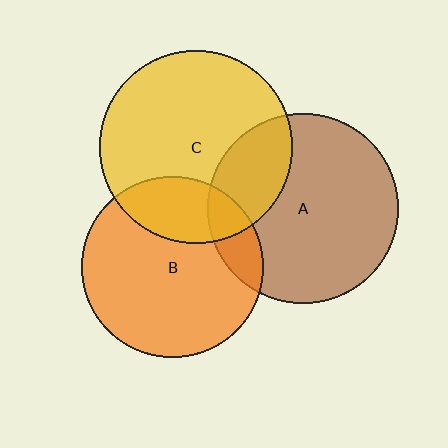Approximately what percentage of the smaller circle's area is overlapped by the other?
Approximately 25%.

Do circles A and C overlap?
Yes.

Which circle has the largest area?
Circle C (yellow).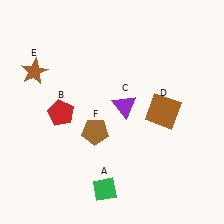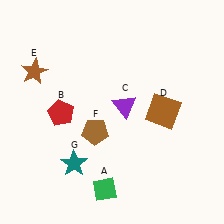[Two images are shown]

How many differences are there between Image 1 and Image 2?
There is 1 difference between the two images.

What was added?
A teal star (G) was added in Image 2.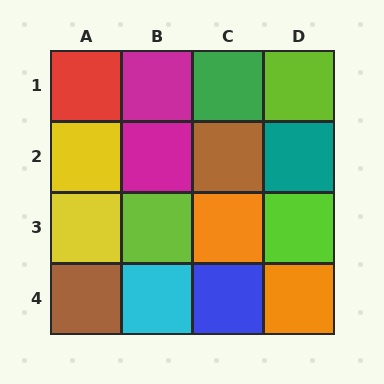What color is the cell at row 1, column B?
Magenta.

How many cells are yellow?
2 cells are yellow.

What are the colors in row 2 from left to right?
Yellow, magenta, brown, teal.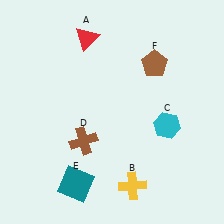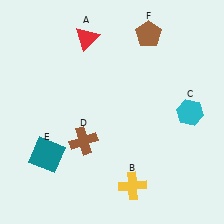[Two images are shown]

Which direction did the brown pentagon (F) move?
The brown pentagon (F) moved up.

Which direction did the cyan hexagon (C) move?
The cyan hexagon (C) moved right.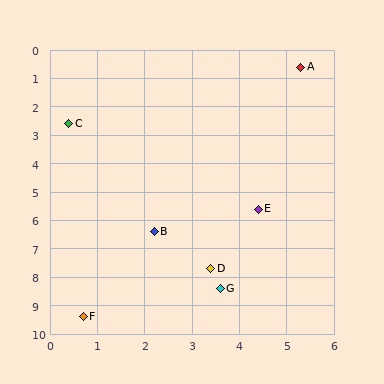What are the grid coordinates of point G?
Point G is at approximately (3.6, 8.4).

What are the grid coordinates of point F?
Point F is at approximately (0.7, 9.4).